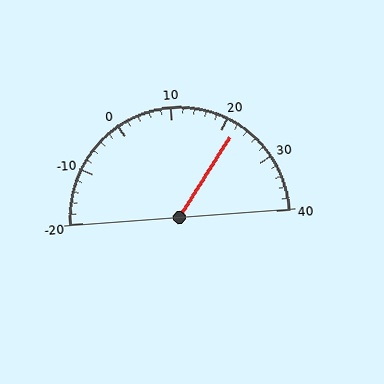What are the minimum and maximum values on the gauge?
The gauge ranges from -20 to 40.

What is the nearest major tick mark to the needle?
The nearest major tick mark is 20.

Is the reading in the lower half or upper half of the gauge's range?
The reading is in the upper half of the range (-20 to 40).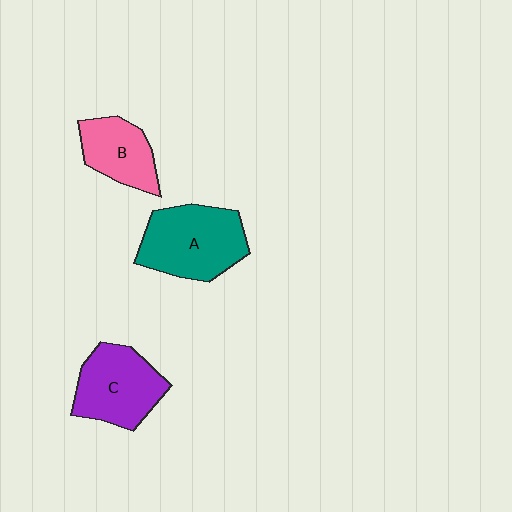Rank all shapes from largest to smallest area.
From largest to smallest: A (teal), C (purple), B (pink).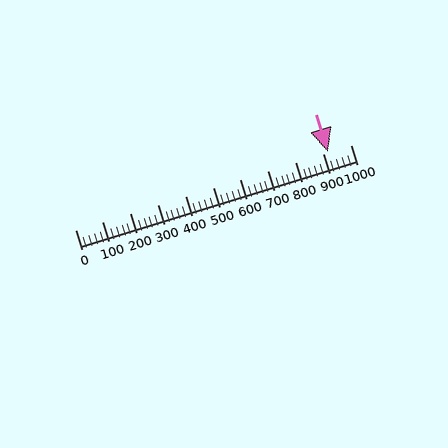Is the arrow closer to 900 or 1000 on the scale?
The arrow is closer to 900.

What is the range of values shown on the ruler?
The ruler shows values from 0 to 1000.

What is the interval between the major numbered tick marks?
The major tick marks are spaced 100 units apart.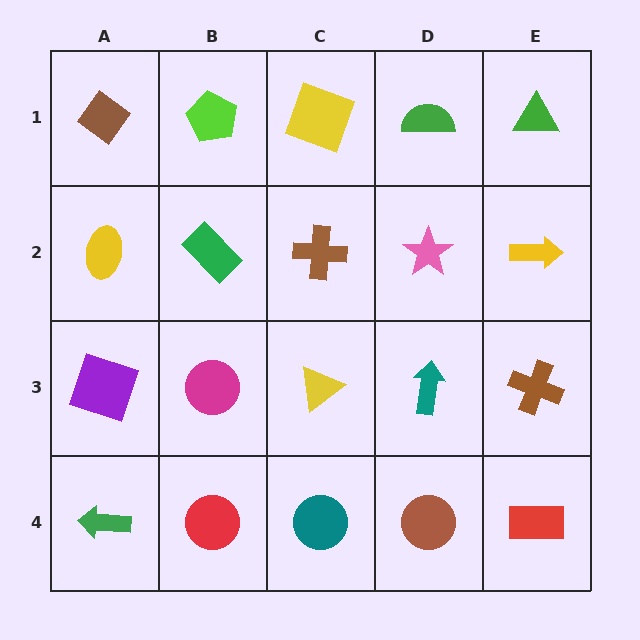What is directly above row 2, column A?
A brown diamond.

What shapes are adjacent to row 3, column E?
A yellow arrow (row 2, column E), a red rectangle (row 4, column E), a teal arrow (row 3, column D).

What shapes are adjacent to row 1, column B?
A green rectangle (row 2, column B), a brown diamond (row 1, column A), a yellow square (row 1, column C).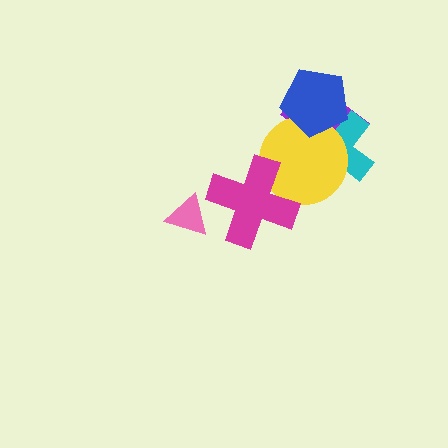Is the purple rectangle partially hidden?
Yes, it is partially covered by another shape.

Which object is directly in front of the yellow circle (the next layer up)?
The magenta cross is directly in front of the yellow circle.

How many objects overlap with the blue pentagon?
3 objects overlap with the blue pentagon.